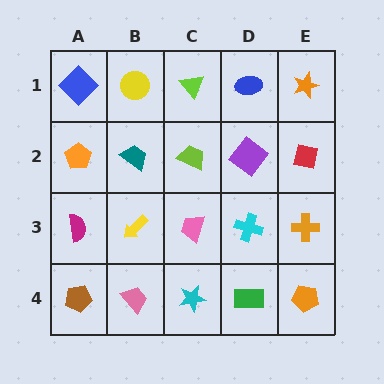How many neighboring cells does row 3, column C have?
4.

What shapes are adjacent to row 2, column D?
A blue ellipse (row 1, column D), a cyan cross (row 3, column D), a lime trapezoid (row 2, column C), a red square (row 2, column E).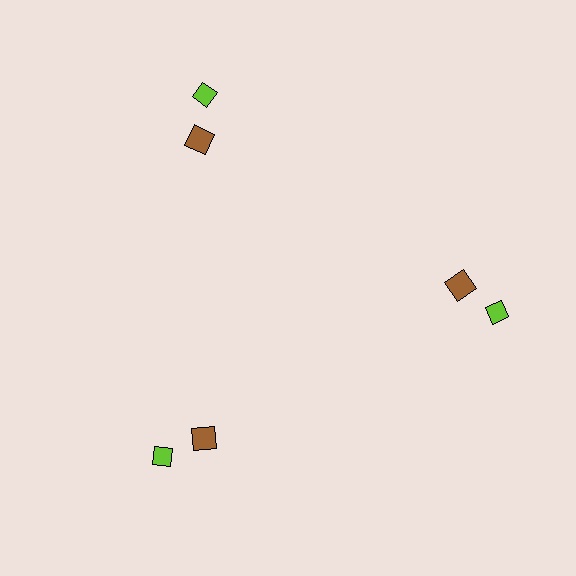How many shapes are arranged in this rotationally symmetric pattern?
There are 6 shapes, arranged in 3 groups of 2.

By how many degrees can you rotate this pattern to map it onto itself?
The pattern maps onto itself every 120 degrees of rotation.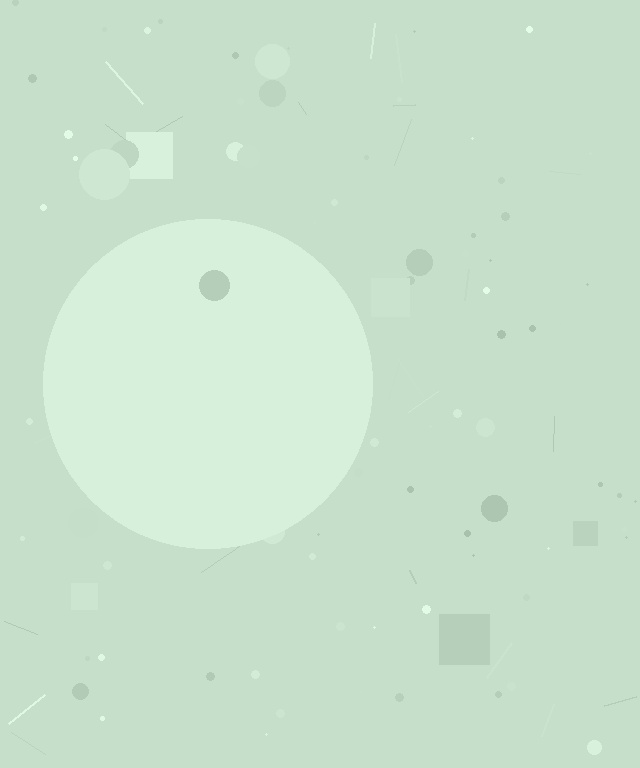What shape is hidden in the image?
A circle is hidden in the image.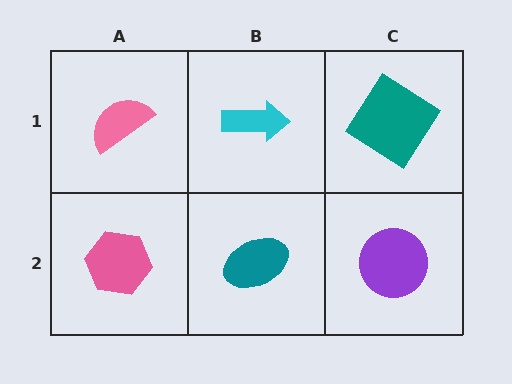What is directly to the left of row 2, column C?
A teal ellipse.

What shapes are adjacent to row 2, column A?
A pink semicircle (row 1, column A), a teal ellipse (row 2, column B).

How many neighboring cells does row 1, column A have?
2.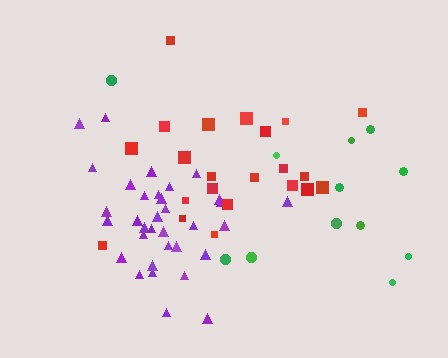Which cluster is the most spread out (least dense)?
Green.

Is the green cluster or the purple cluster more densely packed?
Purple.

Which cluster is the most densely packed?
Purple.